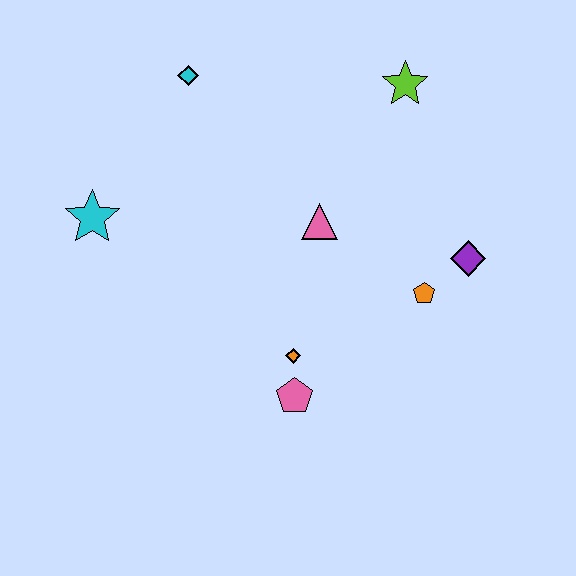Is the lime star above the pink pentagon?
Yes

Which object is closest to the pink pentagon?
The orange diamond is closest to the pink pentagon.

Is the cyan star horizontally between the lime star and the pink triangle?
No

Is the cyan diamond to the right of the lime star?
No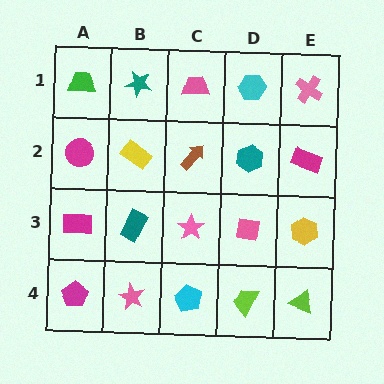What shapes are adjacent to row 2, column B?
A teal star (row 1, column B), a teal rectangle (row 3, column B), a magenta circle (row 2, column A), a brown arrow (row 2, column C).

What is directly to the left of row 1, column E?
A cyan hexagon.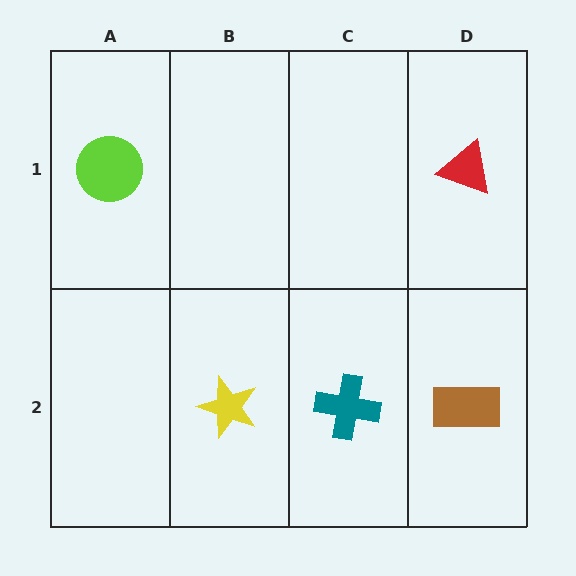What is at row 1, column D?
A red triangle.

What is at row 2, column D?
A brown rectangle.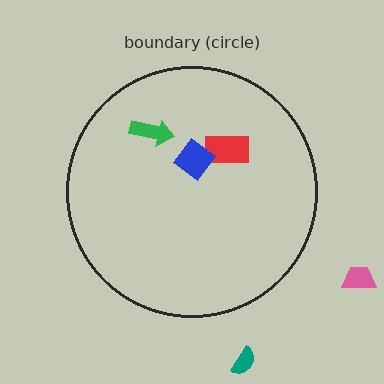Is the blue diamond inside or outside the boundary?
Inside.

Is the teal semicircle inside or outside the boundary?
Outside.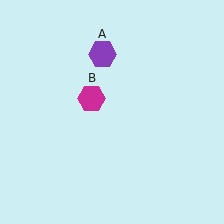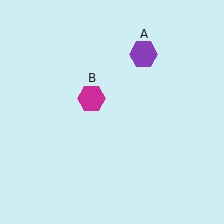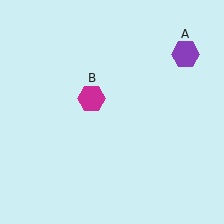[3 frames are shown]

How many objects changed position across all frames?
1 object changed position: purple hexagon (object A).